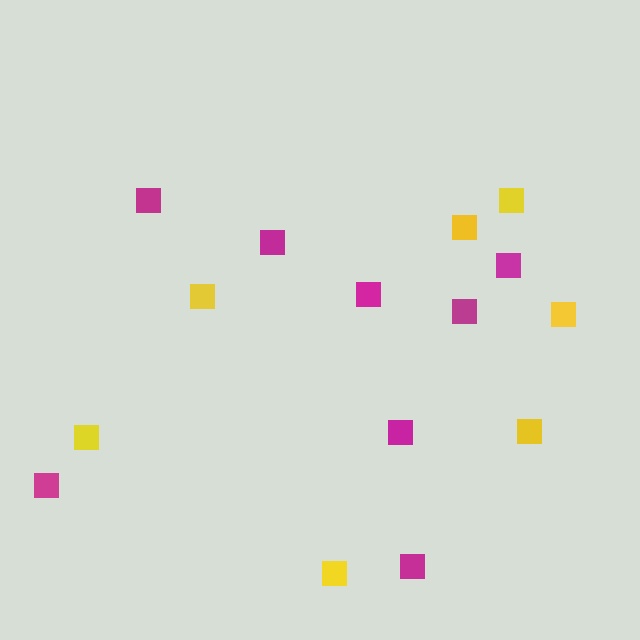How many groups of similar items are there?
There are 2 groups: one group of magenta squares (8) and one group of yellow squares (7).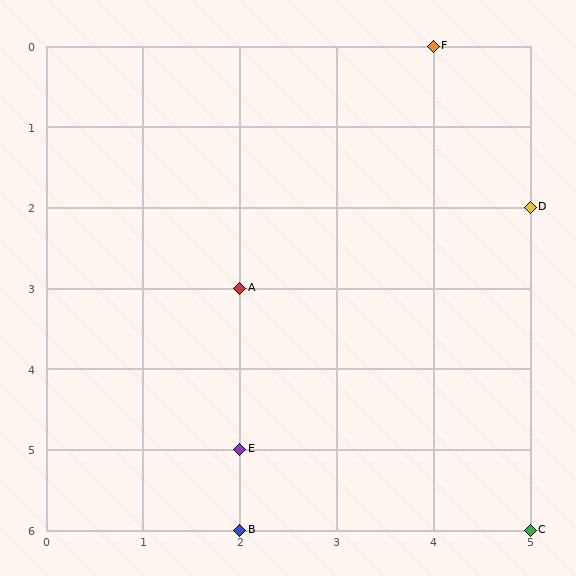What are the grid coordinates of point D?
Point D is at grid coordinates (5, 2).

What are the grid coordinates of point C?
Point C is at grid coordinates (5, 6).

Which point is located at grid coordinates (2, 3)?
Point A is at (2, 3).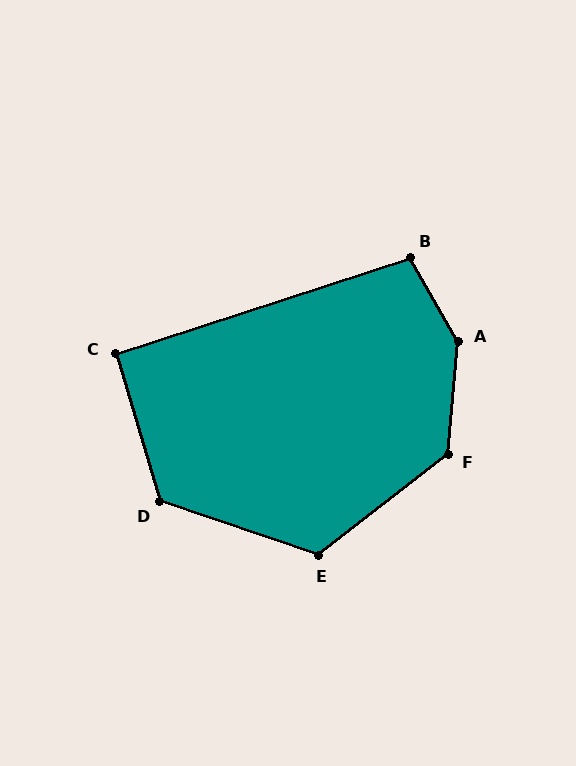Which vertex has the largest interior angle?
A, at approximately 145 degrees.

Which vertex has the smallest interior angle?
C, at approximately 92 degrees.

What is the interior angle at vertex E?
Approximately 123 degrees (obtuse).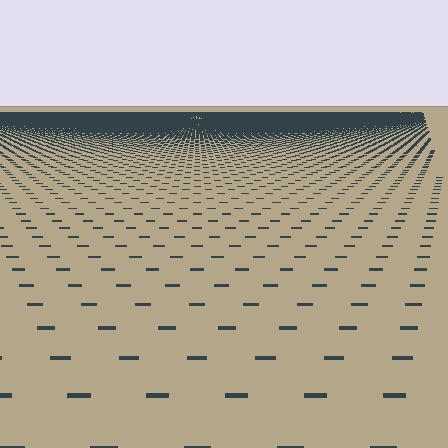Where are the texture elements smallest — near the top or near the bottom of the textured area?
Near the top.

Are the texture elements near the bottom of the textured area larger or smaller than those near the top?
Larger. Near the bottom, elements are closer to the viewer and appear at a bigger on-screen size.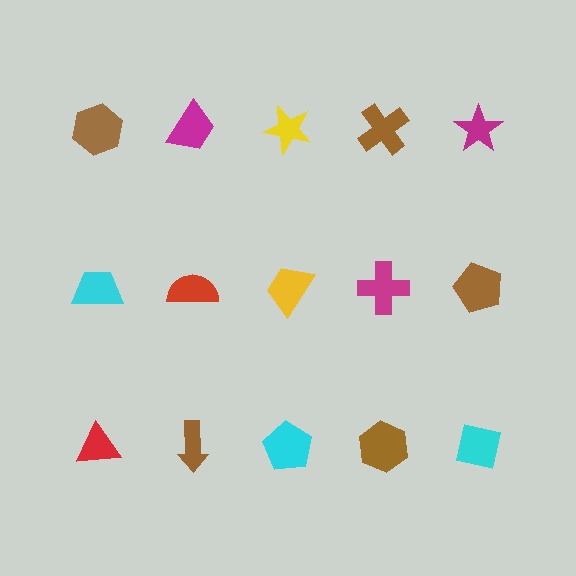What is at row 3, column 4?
A brown hexagon.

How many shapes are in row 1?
5 shapes.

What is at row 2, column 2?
A red semicircle.